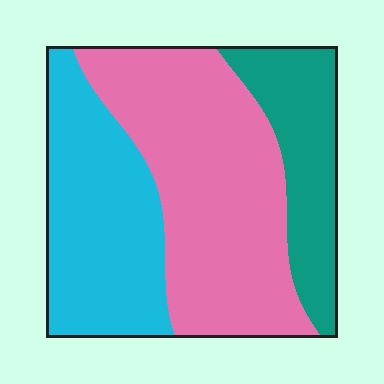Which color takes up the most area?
Pink, at roughly 45%.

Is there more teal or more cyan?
Cyan.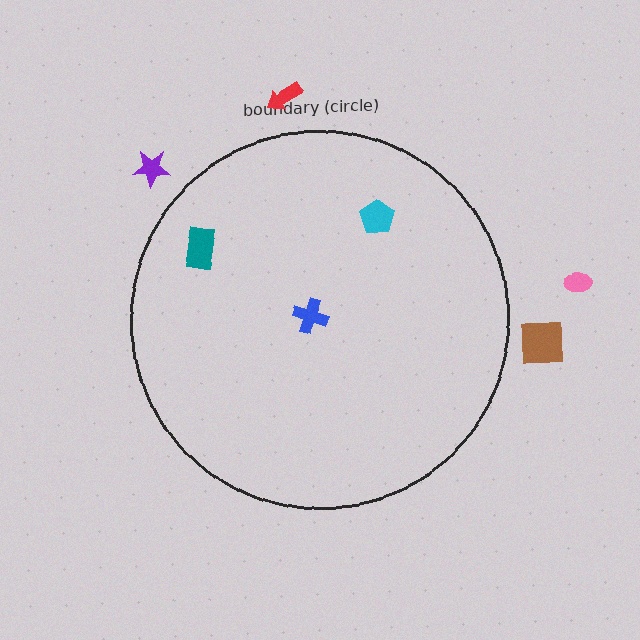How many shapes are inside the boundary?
3 inside, 4 outside.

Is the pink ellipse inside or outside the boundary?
Outside.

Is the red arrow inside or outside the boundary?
Outside.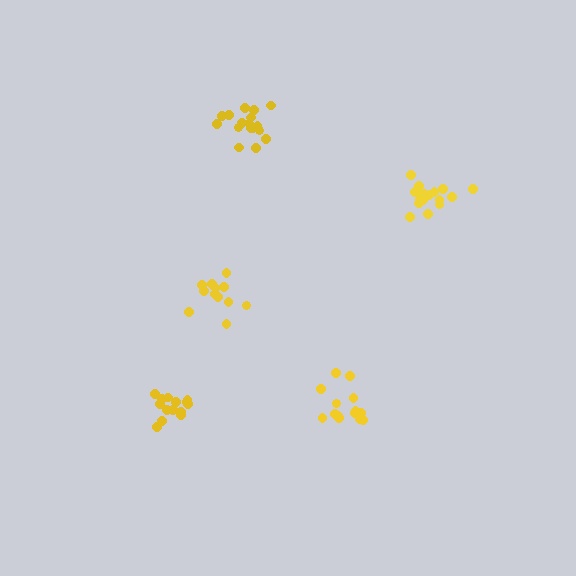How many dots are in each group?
Group 1: 17 dots, Group 2: 14 dots, Group 3: 14 dots, Group 4: 12 dots, Group 5: 17 dots (74 total).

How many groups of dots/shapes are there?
There are 5 groups.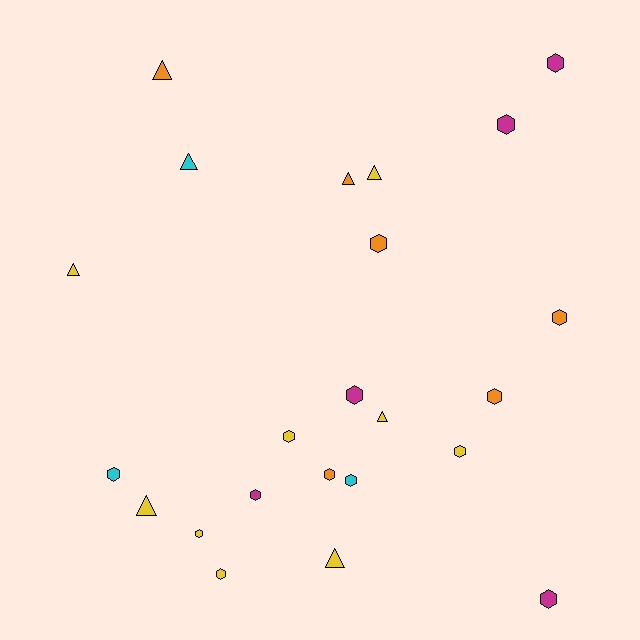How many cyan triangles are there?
There is 1 cyan triangle.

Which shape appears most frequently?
Hexagon, with 15 objects.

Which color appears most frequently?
Yellow, with 9 objects.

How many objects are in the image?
There are 23 objects.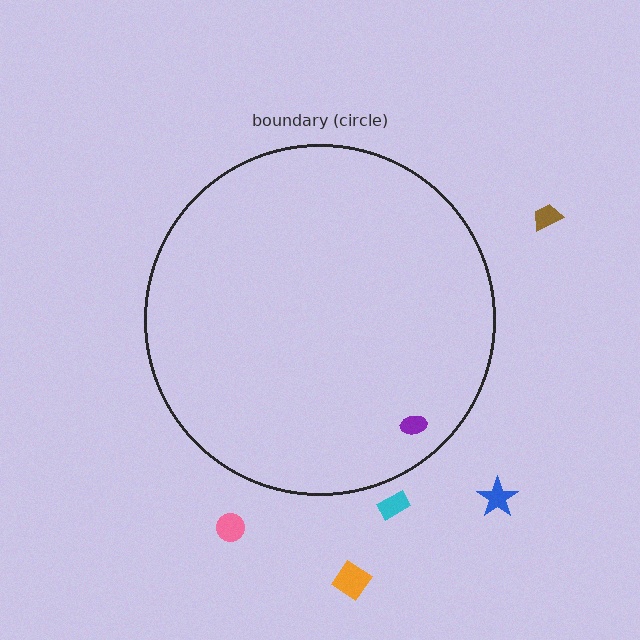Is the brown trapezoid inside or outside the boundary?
Outside.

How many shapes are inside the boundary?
1 inside, 5 outside.